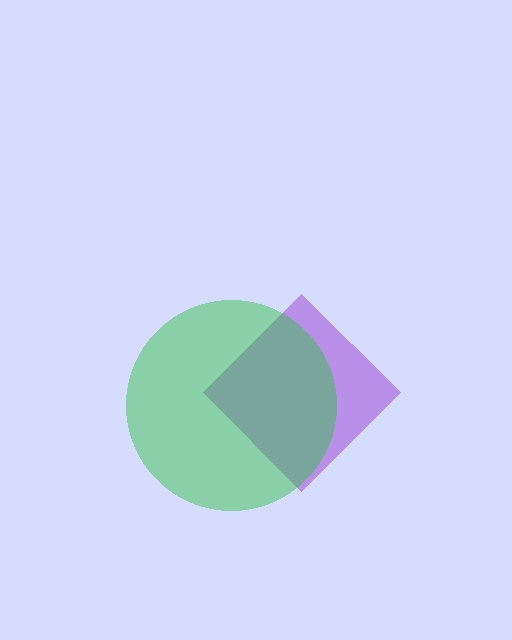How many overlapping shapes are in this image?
There are 2 overlapping shapes in the image.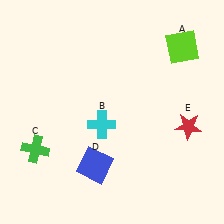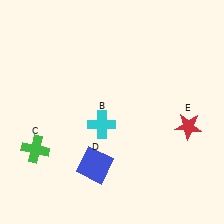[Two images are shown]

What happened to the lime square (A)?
The lime square (A) was removed in Image 2. It was in the top-right area of Image 1.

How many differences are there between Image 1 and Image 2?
There is 1 difference between the two images.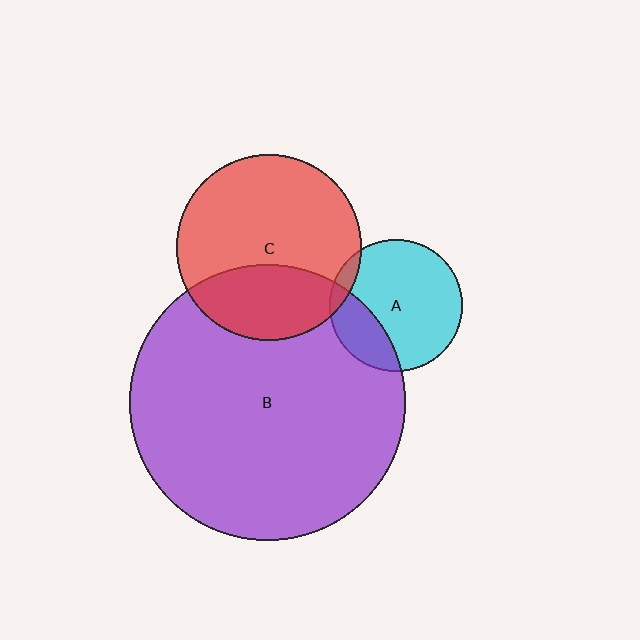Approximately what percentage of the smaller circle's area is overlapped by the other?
Approximately 5%.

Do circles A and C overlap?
Yes.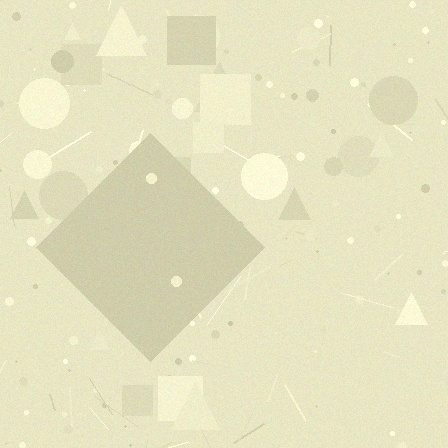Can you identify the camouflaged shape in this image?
The camouflaged shape is a diamond.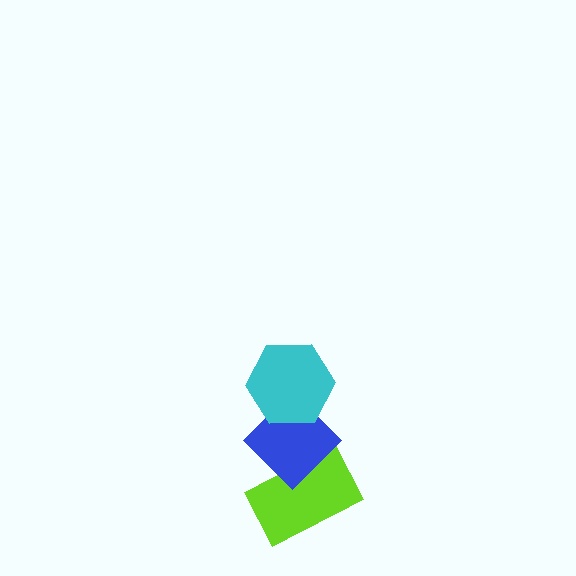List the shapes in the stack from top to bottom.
From top to bottom: the cyan hexagon, the blue diamond, the lime rectangle.